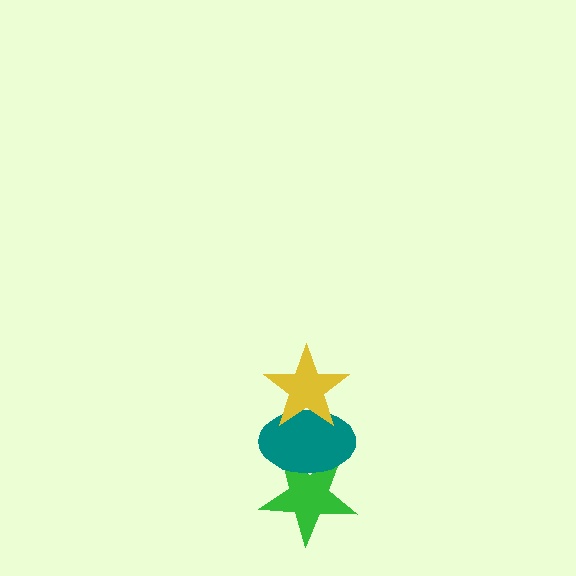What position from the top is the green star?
The green star is 3rd from the top.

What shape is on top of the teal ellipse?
The yellow star is on top of the teal ellipse.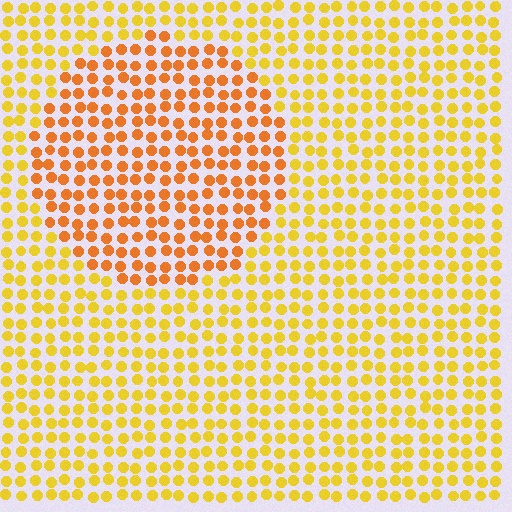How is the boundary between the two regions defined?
The boundary is defined purely by a slight shift in hue (about 27 degrees). Spacing, size, and orientation are identical on both sides.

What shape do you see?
I see a circle.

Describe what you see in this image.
The image is filled with small yellow elements in a uniform arrangement. A circle-shaped region is visible where the elements are tinted to a slightly different hue, forming a subtle color boundary.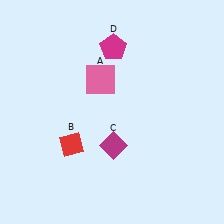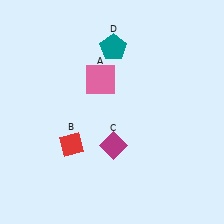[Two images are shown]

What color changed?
The pentagon (D) changed from magenta in Image 1 to teal in Image 2.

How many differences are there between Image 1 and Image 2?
There is 1 difference between the two images.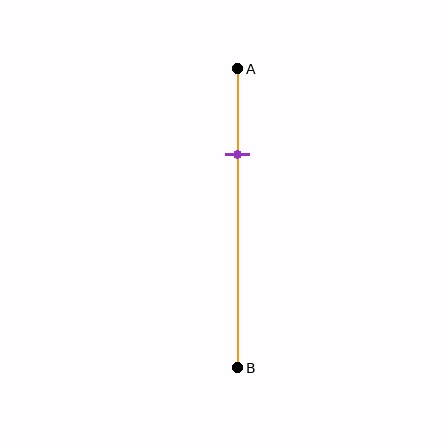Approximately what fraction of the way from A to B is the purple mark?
The purple mark is approximately 30% of the way from A to B.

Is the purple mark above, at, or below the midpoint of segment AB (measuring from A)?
The purple mark is above the midpoint of segment AB.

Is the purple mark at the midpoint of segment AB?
No, the mark is at about 30% from A, not at the 50% midpoint.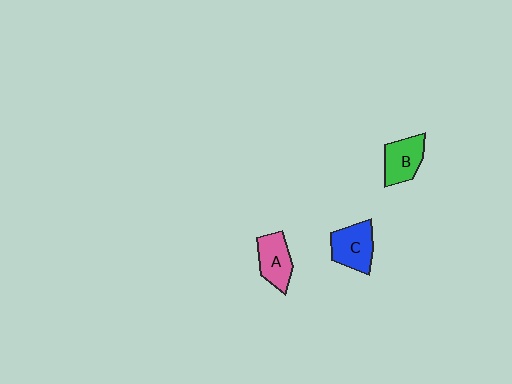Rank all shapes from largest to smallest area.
From largest to smallest: C (blue), B (green), A (pink).